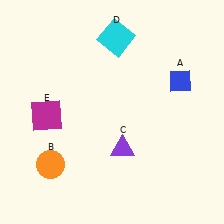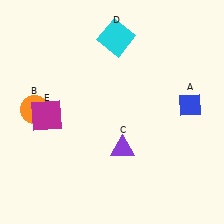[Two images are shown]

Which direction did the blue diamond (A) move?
The blue diamond (A) moved down.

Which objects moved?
The objects that moved are: the blue diamond (A), the orange circle (B).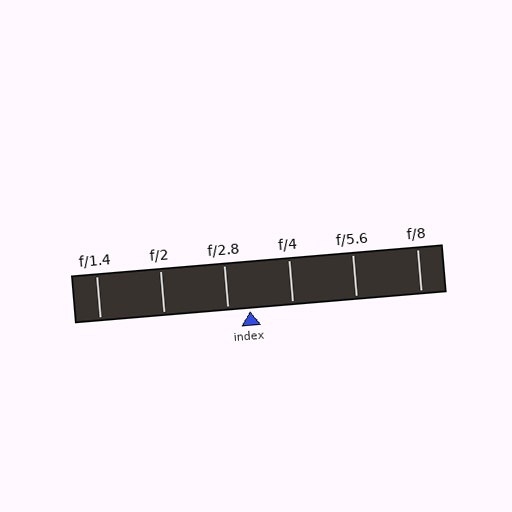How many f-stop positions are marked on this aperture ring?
There are 6 f-stop positions marked.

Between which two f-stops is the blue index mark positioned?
The index mark is between f/2.8 and f/4.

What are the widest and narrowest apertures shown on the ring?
The widest aperture shown is f/1.4 and the narrowest is f/8.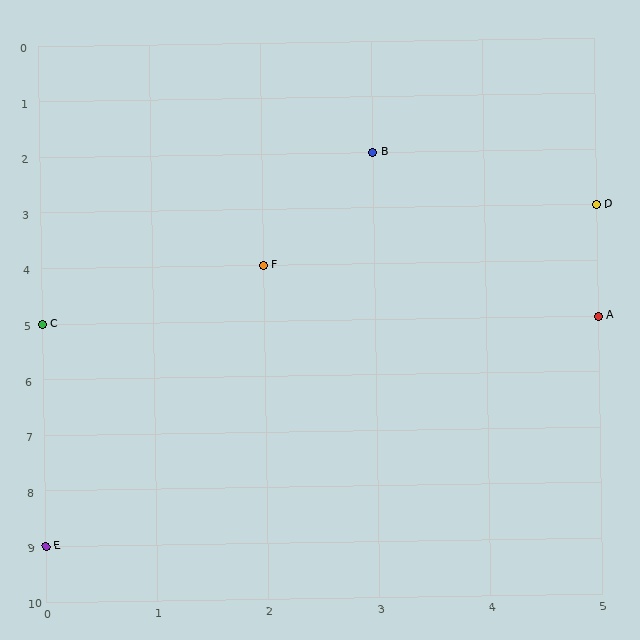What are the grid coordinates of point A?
Point A is at grid coordinates (5, 5).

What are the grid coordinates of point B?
Point B is at grid coordinates (3, 2).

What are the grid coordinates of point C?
Point C is at grid coordinates (0, 5).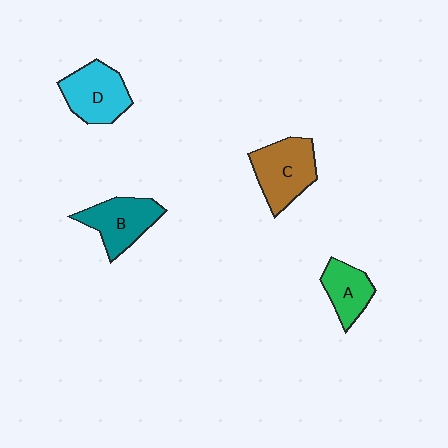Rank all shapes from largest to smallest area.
From largest to smallest: C (brown), D (cyan), B (teal), A (green).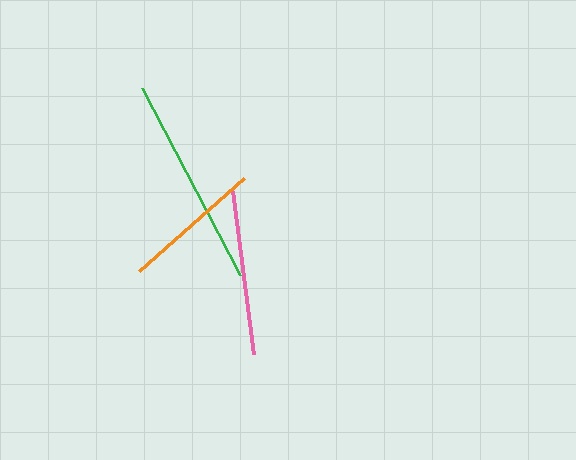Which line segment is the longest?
The green line is the longest at approximately 212 pixels.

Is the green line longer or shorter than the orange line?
The green line is longer than the orange line.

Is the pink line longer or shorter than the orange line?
The pink line is longer than the orange line.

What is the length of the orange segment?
The orange segment is approximately 140 pixels long.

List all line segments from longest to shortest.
From longest to shortest: green, pink, orange.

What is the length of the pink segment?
The pink segment is approximately 164 pixels long.